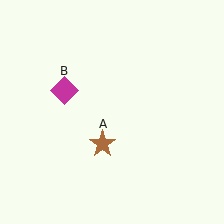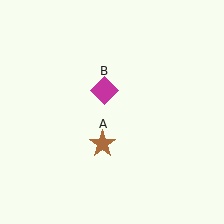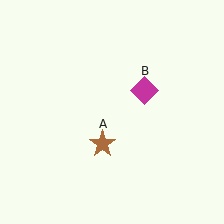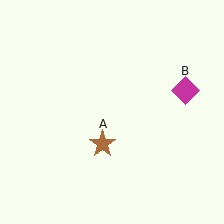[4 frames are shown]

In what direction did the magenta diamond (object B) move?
The magenta diamond (object B) moved right.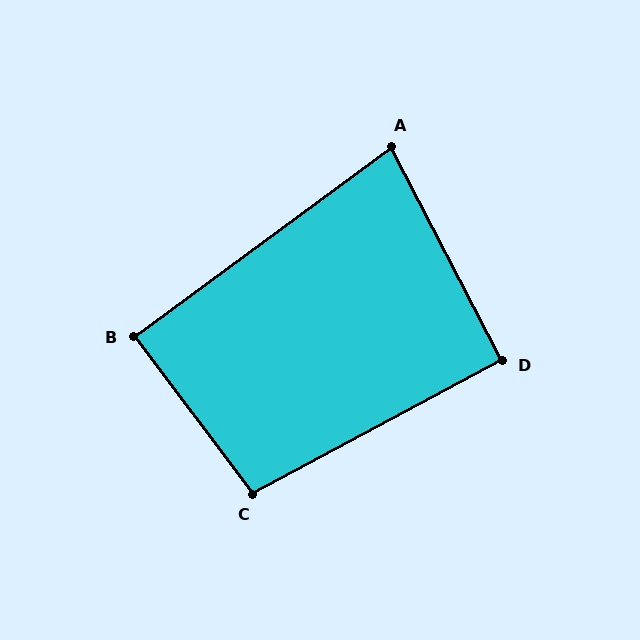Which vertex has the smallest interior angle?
A, at approximately 81 degrees.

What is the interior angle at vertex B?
Approximately 89 degrees (approximately right).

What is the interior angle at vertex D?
Approximately 91 degrees (approximately right).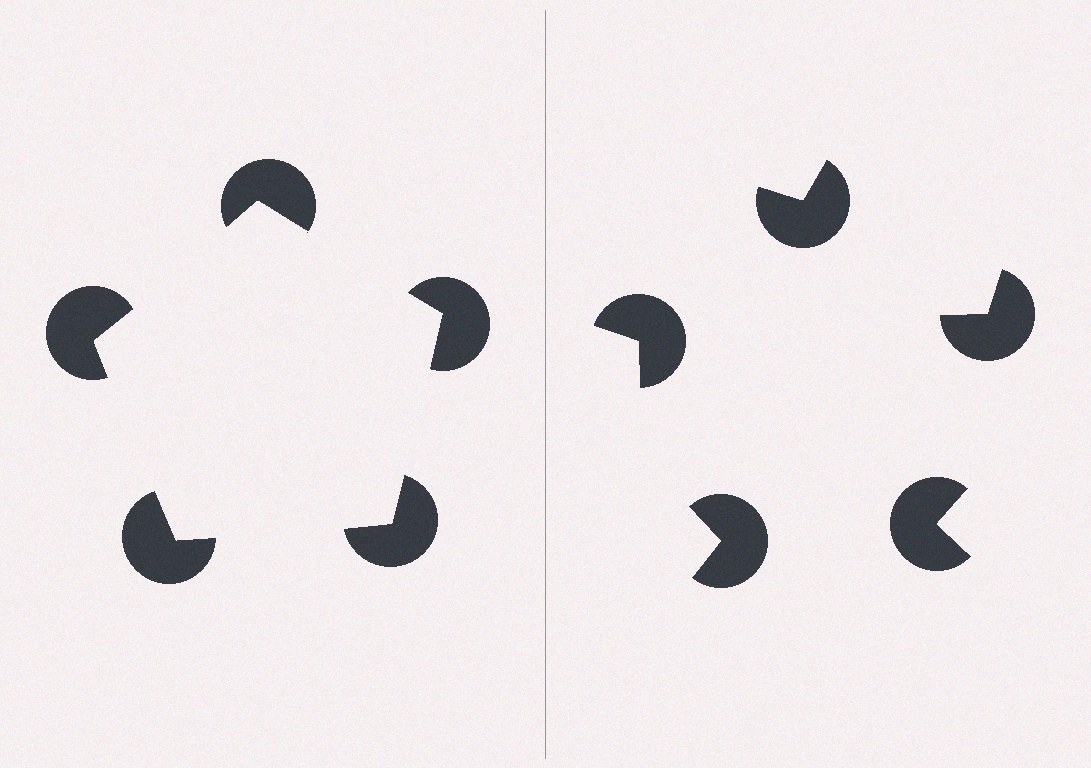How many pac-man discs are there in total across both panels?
10 — 5 on each side.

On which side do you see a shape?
An illusory pentagon appears on the left side. On the right side the wedge cuts are rotated, so no coherent shape forms.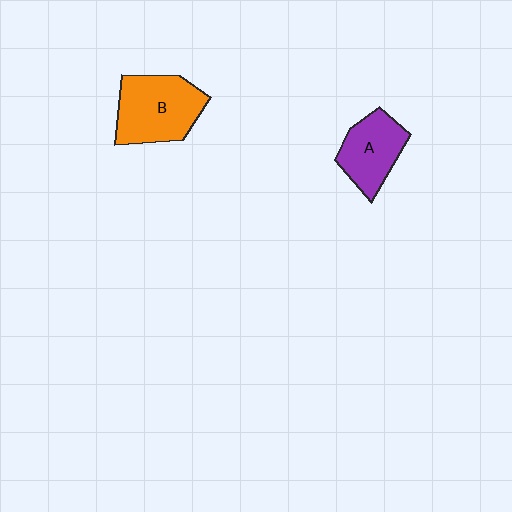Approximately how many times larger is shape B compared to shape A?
Approximately 1.4 times.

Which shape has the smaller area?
Shape A (purple).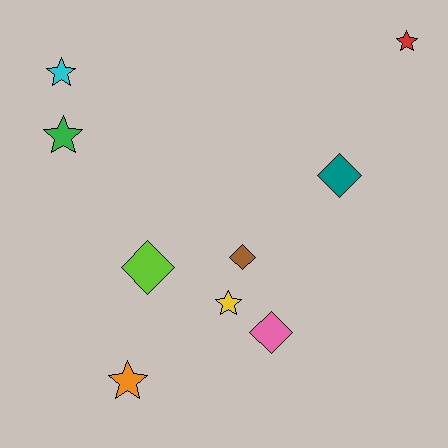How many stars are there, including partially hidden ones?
There are 5 stars.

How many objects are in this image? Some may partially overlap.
There are 9 objects.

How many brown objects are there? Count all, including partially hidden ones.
There is 1 brown object.